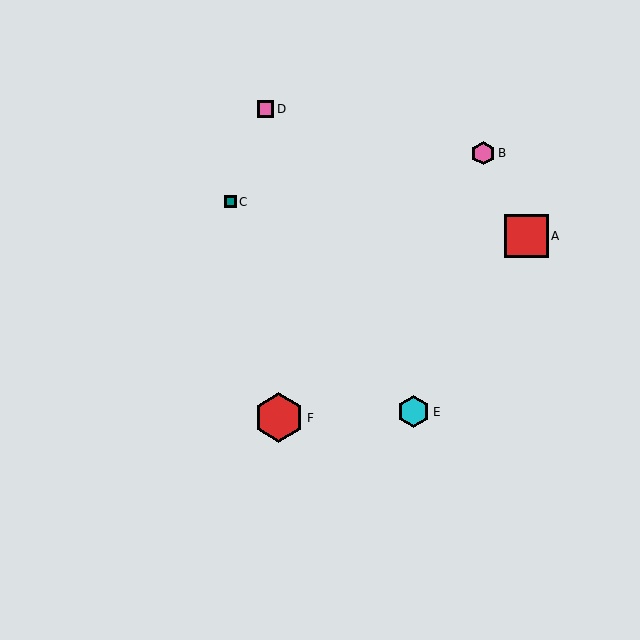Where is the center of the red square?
The center of the red square is at (527, 236).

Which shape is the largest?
The red hexagon (labeled F) is the largest.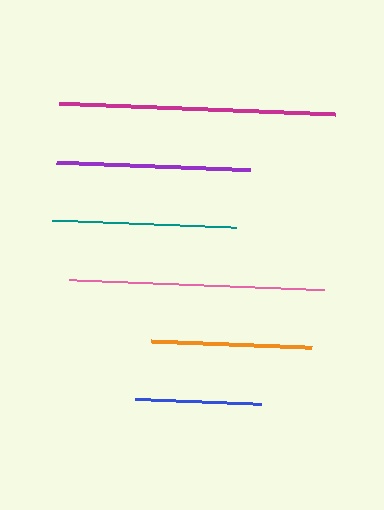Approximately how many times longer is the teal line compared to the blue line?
The teal line is approximately 1.5 times the length of the blue line.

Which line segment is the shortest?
The blue line is the shortest at approximately 126 pixels.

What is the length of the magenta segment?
The magenta segment is approximately 276 pixels long.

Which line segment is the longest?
The magenta line is the longest at approximately 276 pixels.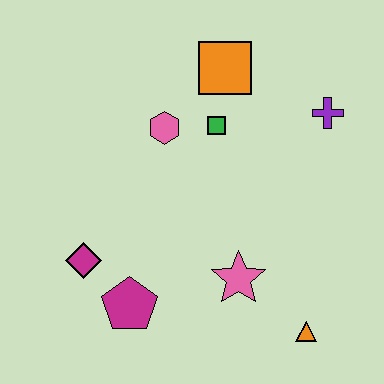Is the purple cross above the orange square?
No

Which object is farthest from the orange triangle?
The orange square is farthest from the orange triangle.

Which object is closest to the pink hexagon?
The green square is closest to the pink hexagon.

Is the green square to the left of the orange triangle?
Yes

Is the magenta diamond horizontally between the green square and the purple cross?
No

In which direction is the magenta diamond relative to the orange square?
The magenta diamond is below the orange square.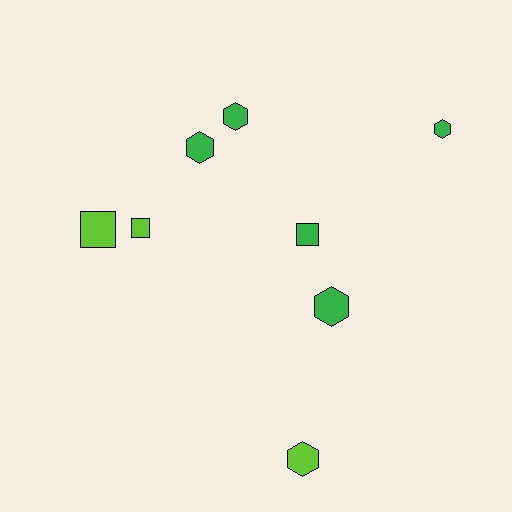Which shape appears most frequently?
Hexagon, with 5 objects.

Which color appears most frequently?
Green, with 5 objects.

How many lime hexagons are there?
There is 1 lime hexagon.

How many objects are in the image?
There are 8 objects.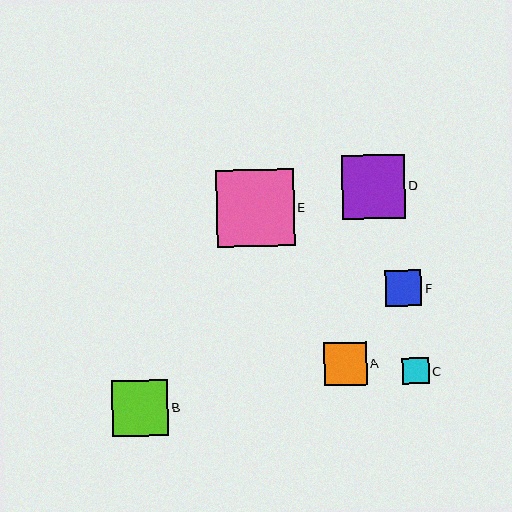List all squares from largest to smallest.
From largest to smallest: E, D, B, A, F, C.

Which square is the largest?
Square E is the largest with a size of approximately 77 pixels.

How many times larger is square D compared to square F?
Square D is approximately 1.8 times the size of square F.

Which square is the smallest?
Square C is the smallest with a size of approximately 26 pixels.